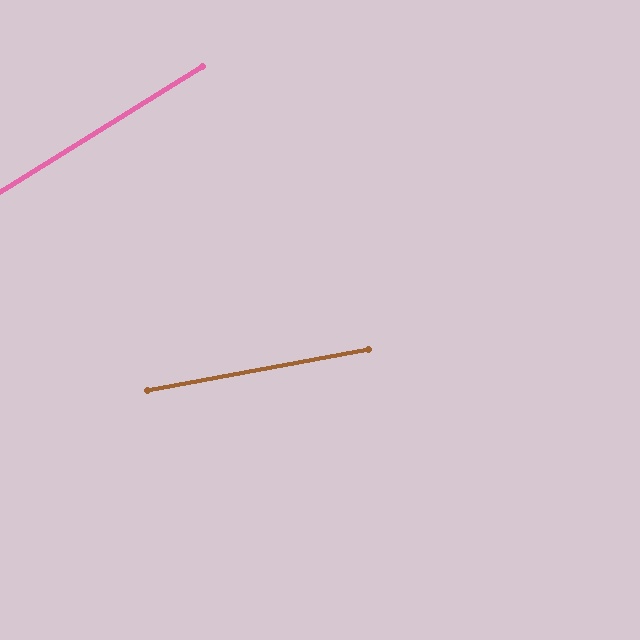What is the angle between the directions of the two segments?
Approximately 21 degrees.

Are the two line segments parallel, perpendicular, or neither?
Neither parallel nor perpendicular — they differ by about 21°.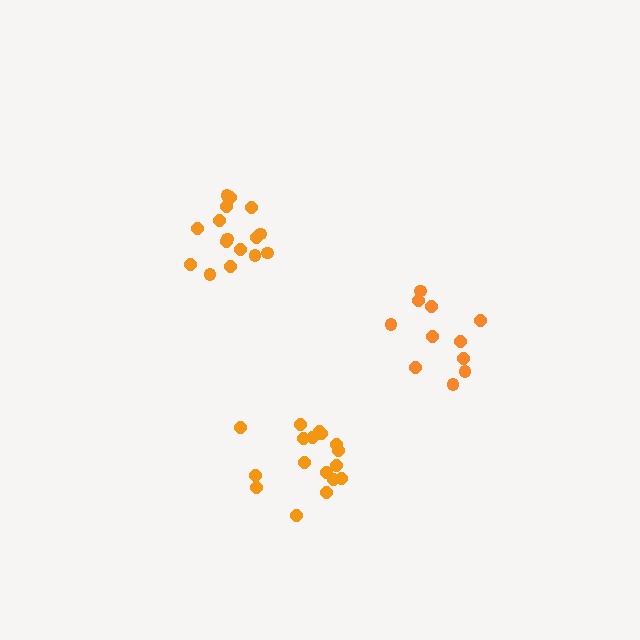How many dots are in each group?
Group 1: 17 dots, Group 2: 16 dots, Group 3: 11 dots (44 total).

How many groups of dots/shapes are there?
There are 3 groups.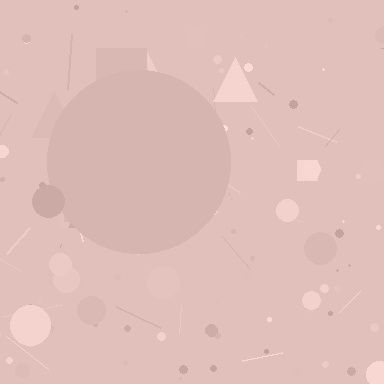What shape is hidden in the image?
A circle is hidden in the image.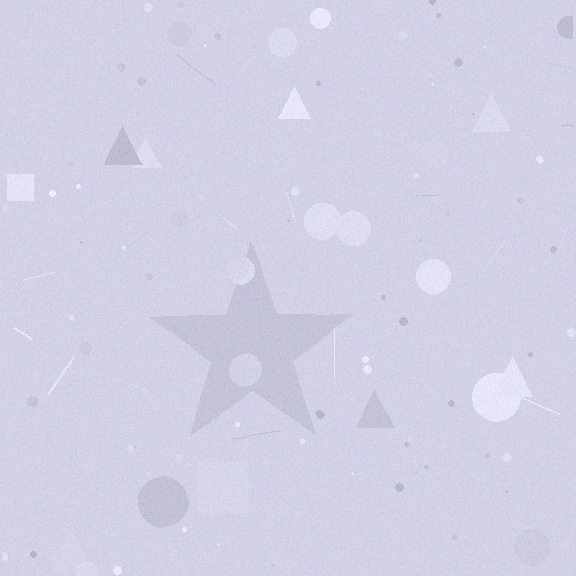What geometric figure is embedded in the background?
A star is embedded in the background.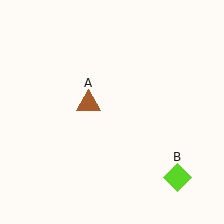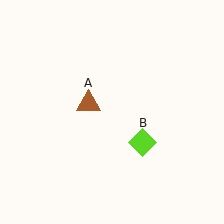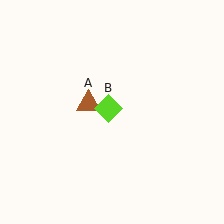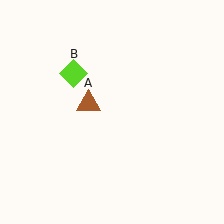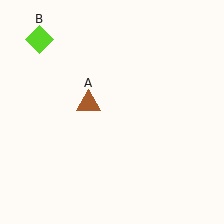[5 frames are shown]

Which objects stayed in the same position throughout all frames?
Brown triangle (object A) remained stationary.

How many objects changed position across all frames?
1 object changed position: lime diamond (object B).